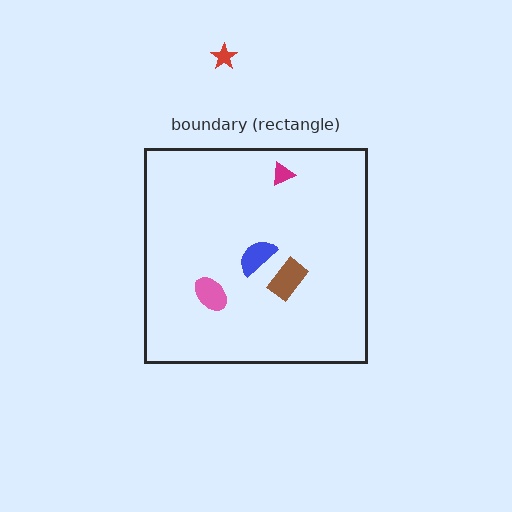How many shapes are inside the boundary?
4 inside, 1 outside.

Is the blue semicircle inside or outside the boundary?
Inside.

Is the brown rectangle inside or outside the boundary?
Inside.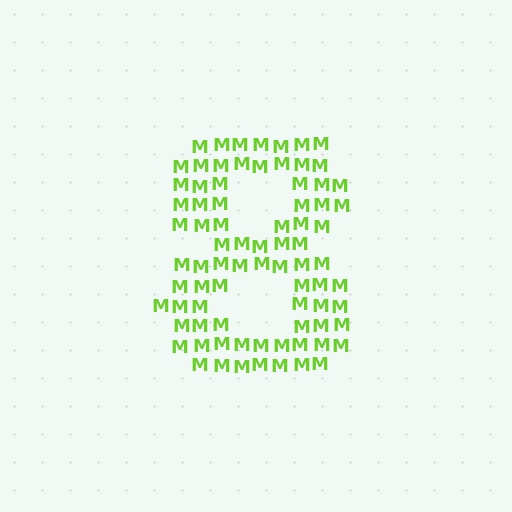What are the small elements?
The small elements are letter M's.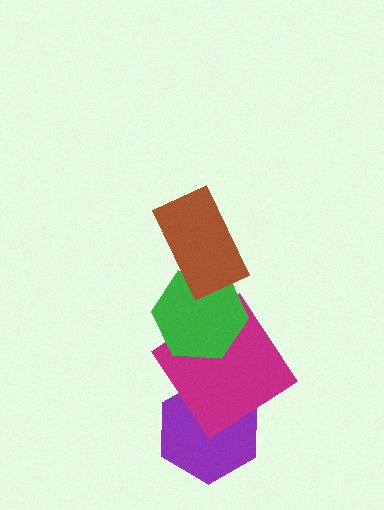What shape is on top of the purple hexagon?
The magenta diamond is on top of the purple hexagon.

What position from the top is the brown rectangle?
The brown rectangle is 1st from the top.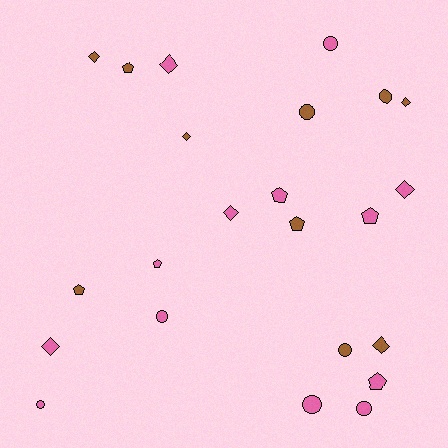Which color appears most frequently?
Pink, with 13 objects.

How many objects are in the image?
There are 23 objects.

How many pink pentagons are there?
There are 4 pink pentagons.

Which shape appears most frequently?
Circle, with 8 objects.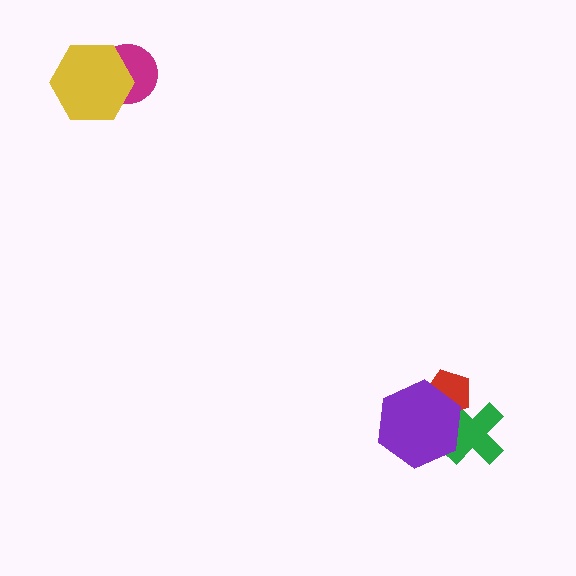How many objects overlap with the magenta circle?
1 object overlaps with the magenta circle.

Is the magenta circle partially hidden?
Yes, it is partially covered by another shape.